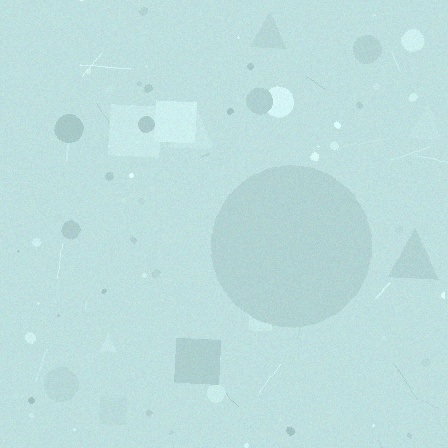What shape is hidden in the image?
A circle is hidden in the image.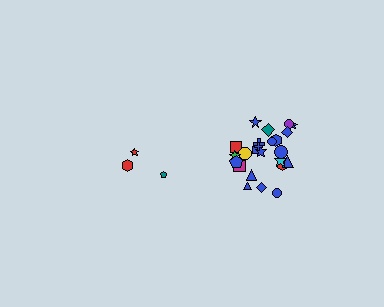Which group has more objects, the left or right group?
The right group.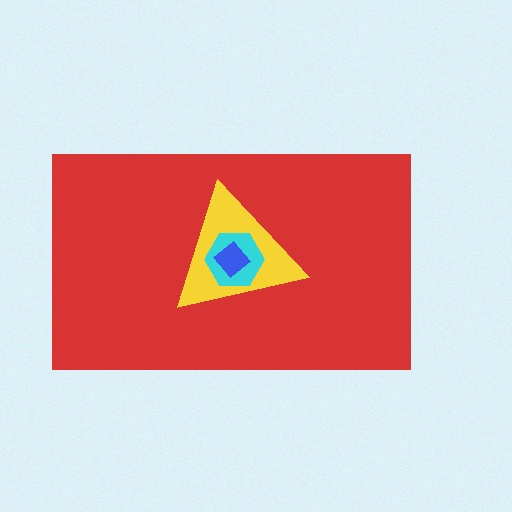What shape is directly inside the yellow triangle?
The cyan hexagon.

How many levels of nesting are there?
4.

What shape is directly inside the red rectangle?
The yellow triangle.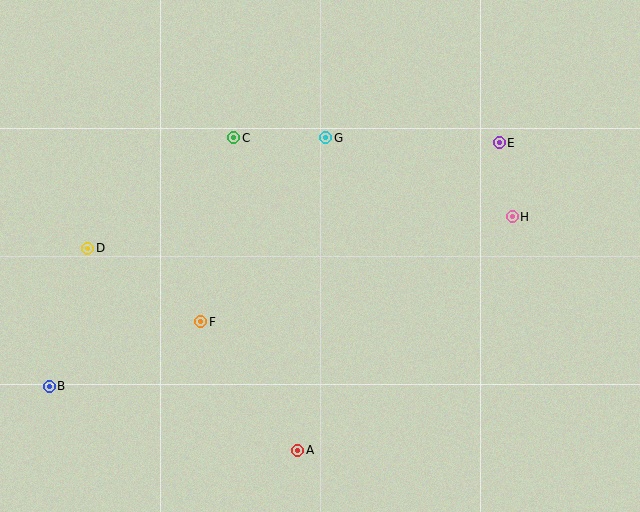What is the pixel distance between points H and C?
The distance between H and C is 290 pixels.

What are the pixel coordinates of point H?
Point H is at (512, 217).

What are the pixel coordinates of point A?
Point A is at (298, 450).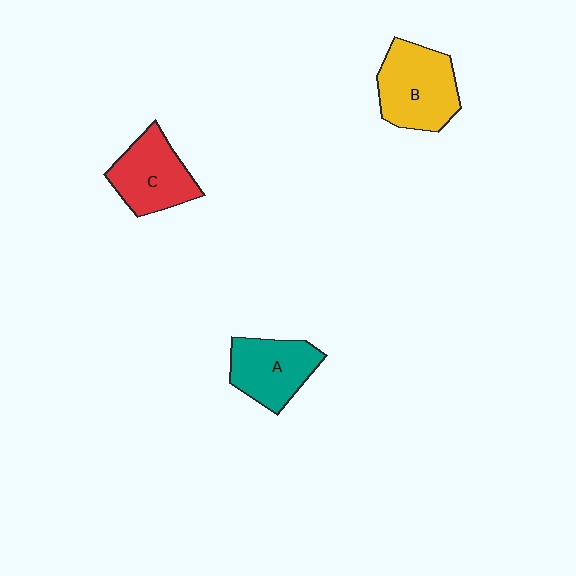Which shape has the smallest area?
Shape A (teal).